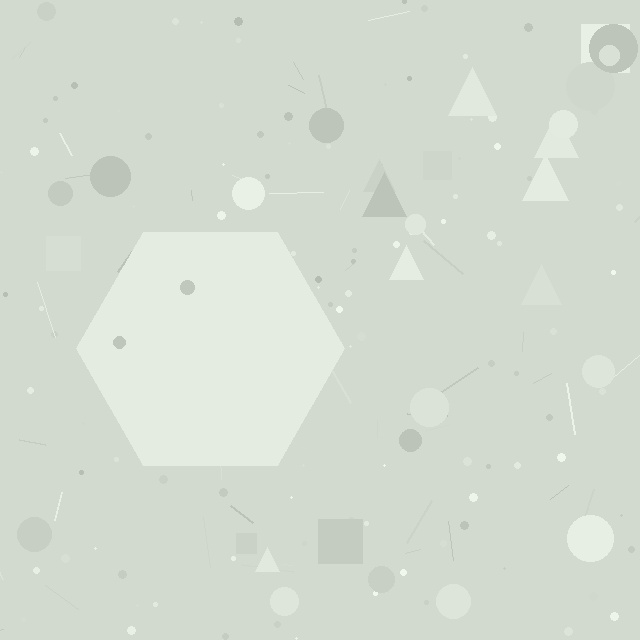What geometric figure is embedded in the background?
A hexagon is embedded in the background.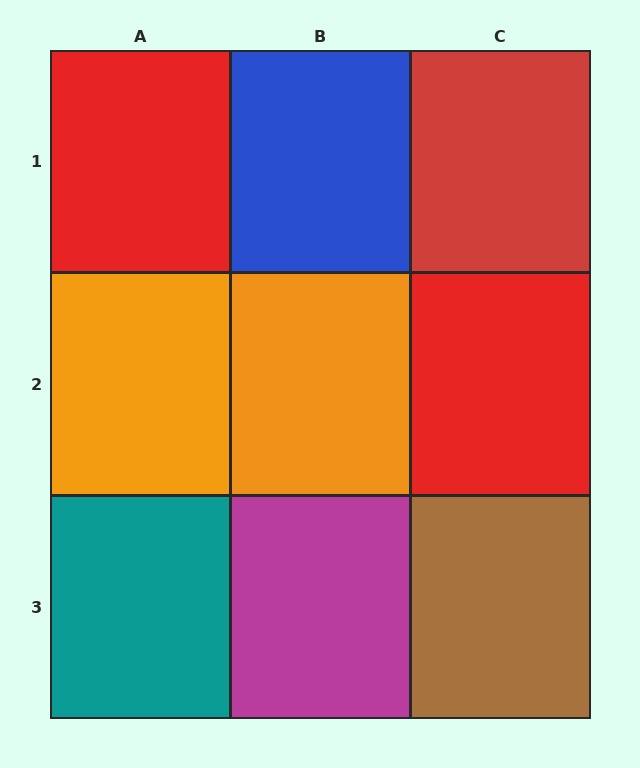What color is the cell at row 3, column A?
Teal.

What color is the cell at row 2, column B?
Orange.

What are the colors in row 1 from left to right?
Red, blue, red.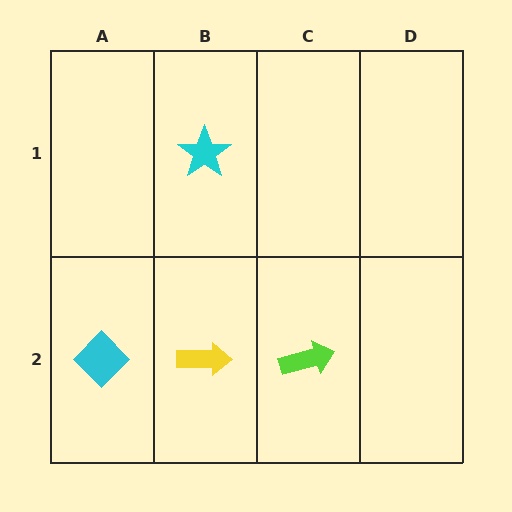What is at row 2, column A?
A cyan diamond.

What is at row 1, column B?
A cyan star.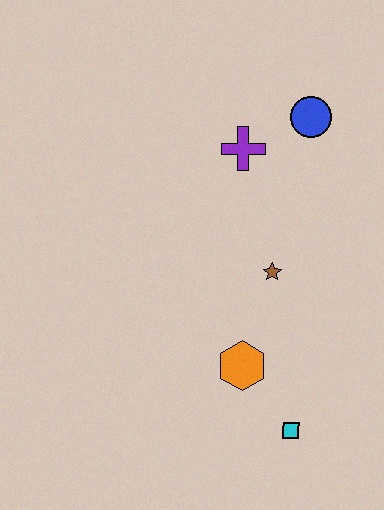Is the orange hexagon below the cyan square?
No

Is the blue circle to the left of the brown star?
No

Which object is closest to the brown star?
The orange hexagon is closest to the brown star.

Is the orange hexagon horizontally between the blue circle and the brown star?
No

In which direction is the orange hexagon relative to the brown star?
The orange hexagon is below the brown star.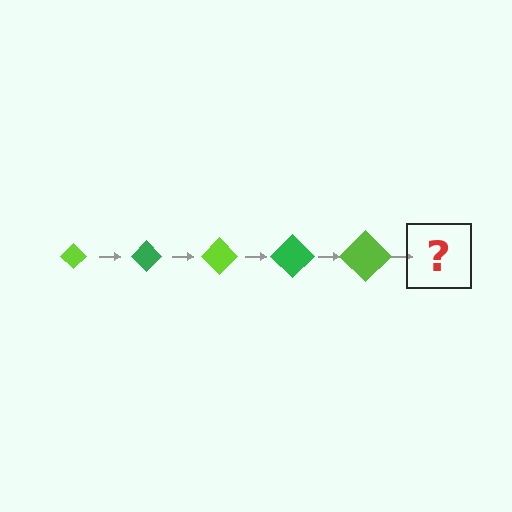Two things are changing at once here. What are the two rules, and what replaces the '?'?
The two rules are that the diamond grows larger each step and the color cycles through lime and green. The '?' should be a green diamond, larger than the previous one.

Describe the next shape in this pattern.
It should be a green diamond, larger than the previous one.